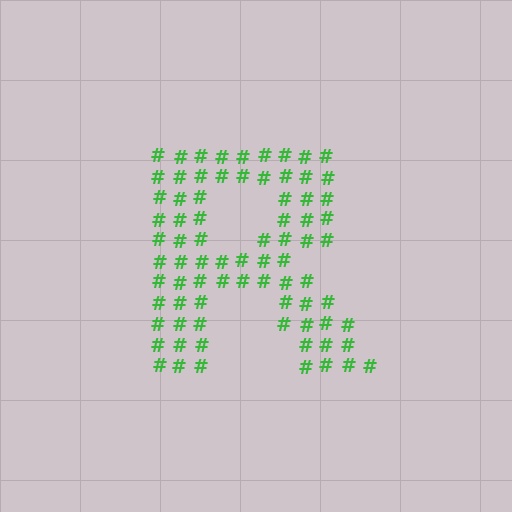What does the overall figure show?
The overall figure shows the letter R.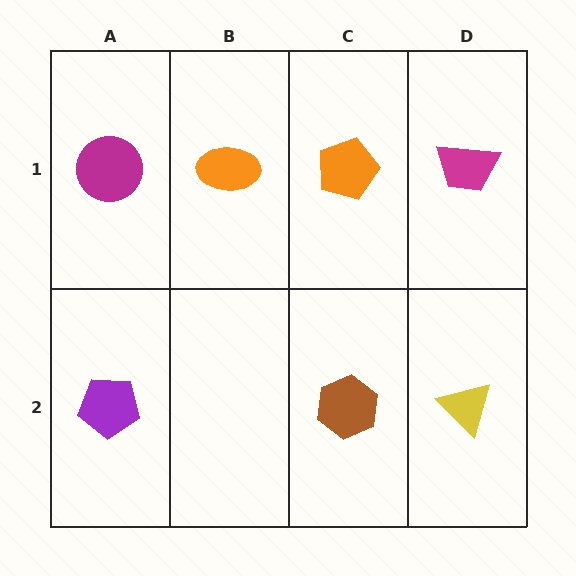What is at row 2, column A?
A purple pentagon.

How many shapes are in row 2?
3 shapes.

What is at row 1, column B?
An orange ellipse.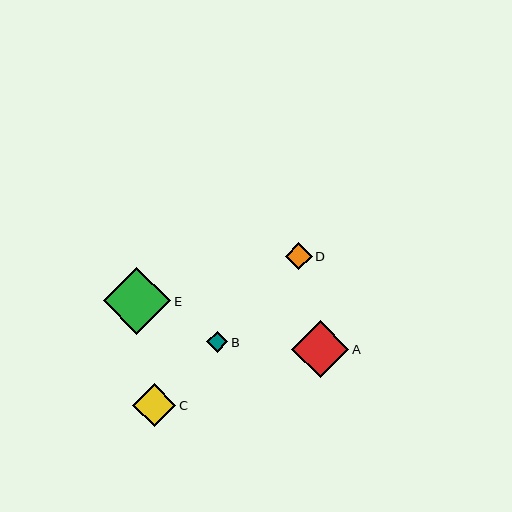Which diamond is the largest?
Diamond E is the largest with a size of approximately 67 pixels.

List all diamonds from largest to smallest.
From largest to smallest: E, A, C, D, B.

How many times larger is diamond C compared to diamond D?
Diamond C is approximately 1.6 times the size of diamond D.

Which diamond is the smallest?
Diamond B is the smallest with a size of approximately 21 pixels.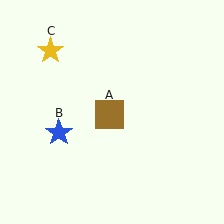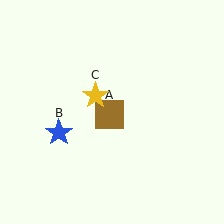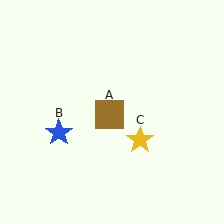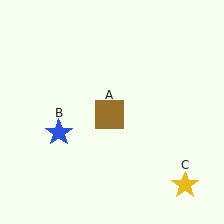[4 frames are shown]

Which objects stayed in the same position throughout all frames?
Brown square (object A) and blue star (object B) remained stationary.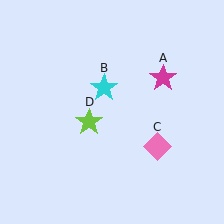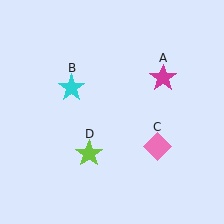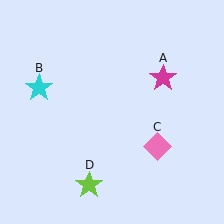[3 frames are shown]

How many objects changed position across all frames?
2 objects changed position: cyan star (object B), lime star (object D).